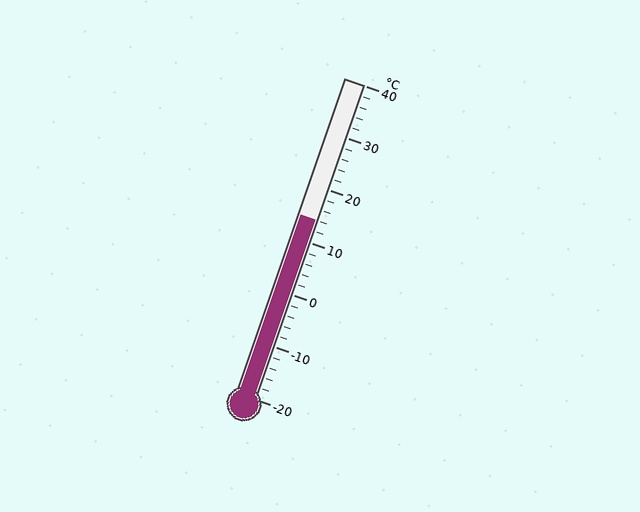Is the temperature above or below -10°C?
The temperature is above -10°C.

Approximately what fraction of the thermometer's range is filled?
The thermometer is filled to approximately 55% of its range.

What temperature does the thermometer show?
The thermometer shows approximately 14°C.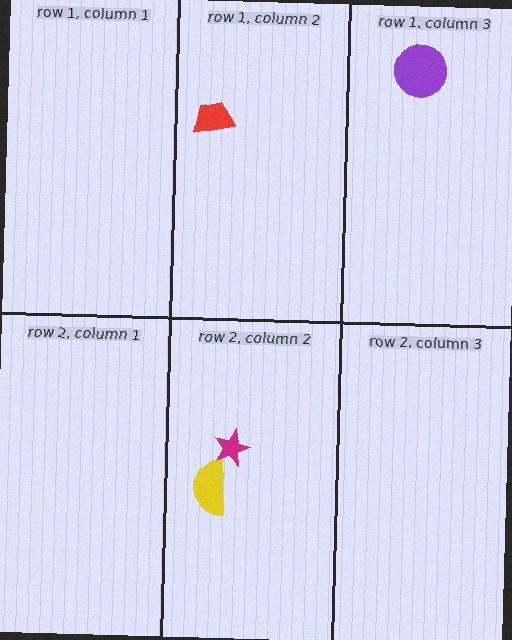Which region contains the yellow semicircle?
The row 2, column 2 region.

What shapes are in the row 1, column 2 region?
The red trapezoid.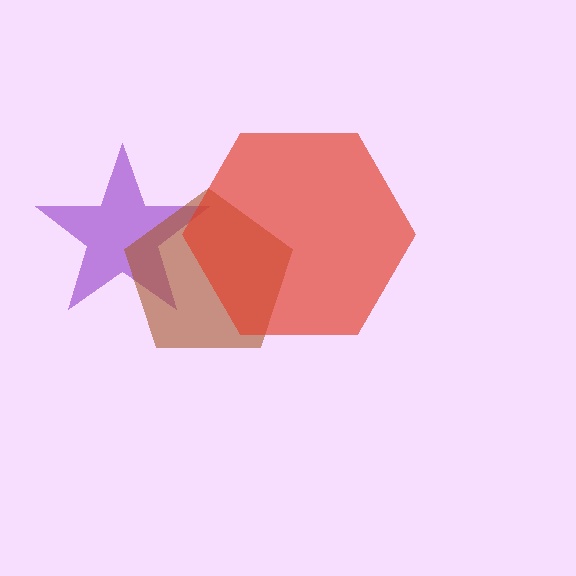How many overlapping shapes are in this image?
There are 3 overlapping shapes in the image.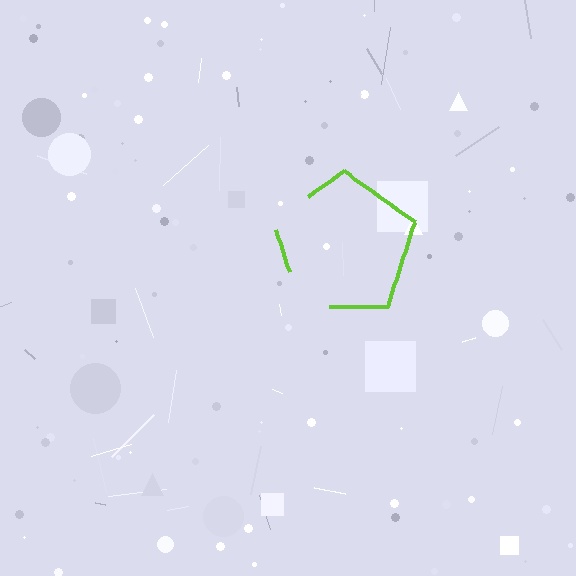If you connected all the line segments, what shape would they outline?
They would outline a pentagon.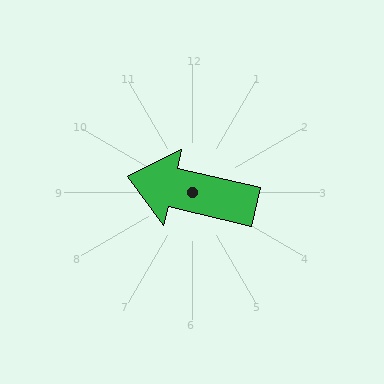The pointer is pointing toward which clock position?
Roughly 9 o'clock.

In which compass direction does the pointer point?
West.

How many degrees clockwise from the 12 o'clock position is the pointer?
Approximately 283 degrees.